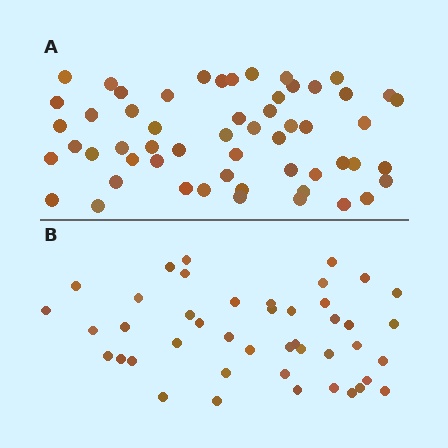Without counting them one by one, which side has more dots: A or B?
Region A (the top region) has more dots.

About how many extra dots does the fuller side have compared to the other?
Region A has roughly 12 or so more dots than region B.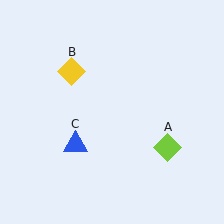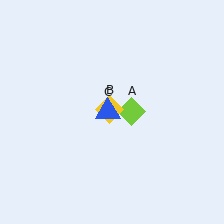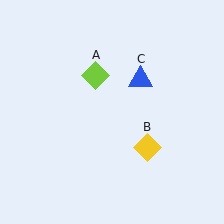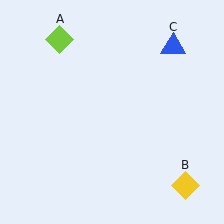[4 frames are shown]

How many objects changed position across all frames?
3 objects changed position: lime diamond (object A), yellow diamond (object B), blue triangle (object C).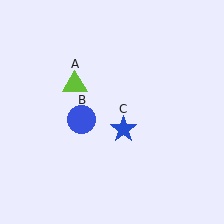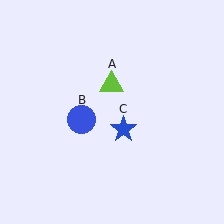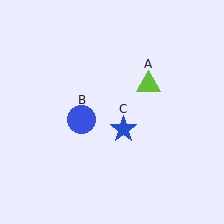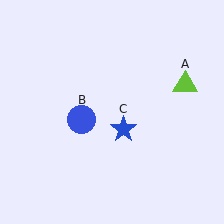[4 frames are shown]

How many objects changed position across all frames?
1 object changed position: lime triangle (object A).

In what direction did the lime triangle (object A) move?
The lime triangle (object A) moved right.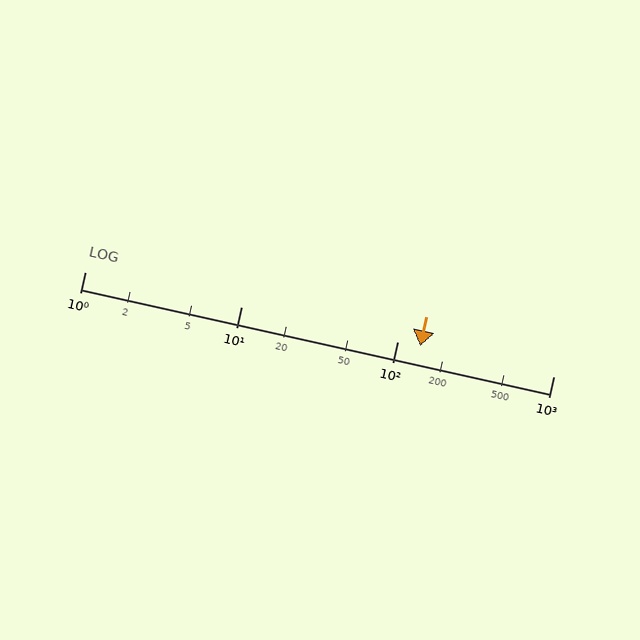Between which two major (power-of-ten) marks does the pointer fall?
The pointer is between 100 and 1000.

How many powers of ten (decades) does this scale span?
The scale spans 3 decades, from 1 to 1000.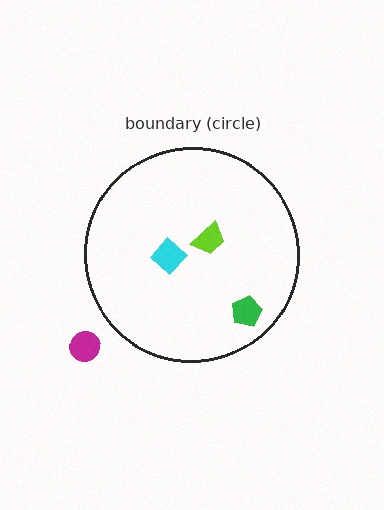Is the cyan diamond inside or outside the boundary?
Inside.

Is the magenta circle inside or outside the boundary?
Outside.